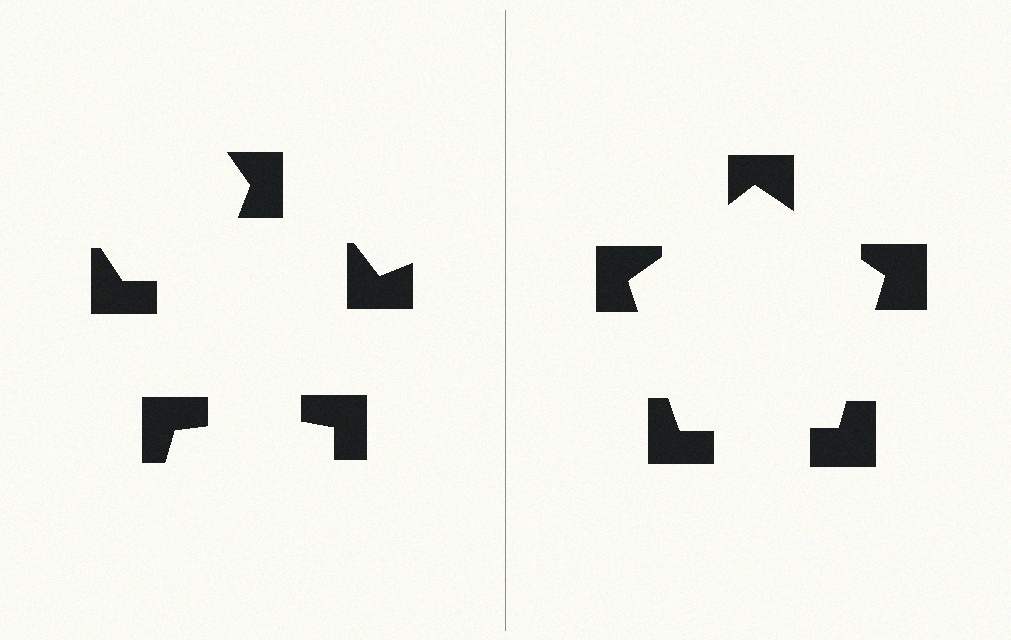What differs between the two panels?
The notched squares are positioned identically on both sides; only the wedge orientations differ. On the right they align to a pentagon; on the left they are misaligned.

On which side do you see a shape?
An illusory pentagon appears on the right side. On the left side the wedge cuts are rotated, so no coherent shape forms.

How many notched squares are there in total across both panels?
10 — 5 on each side.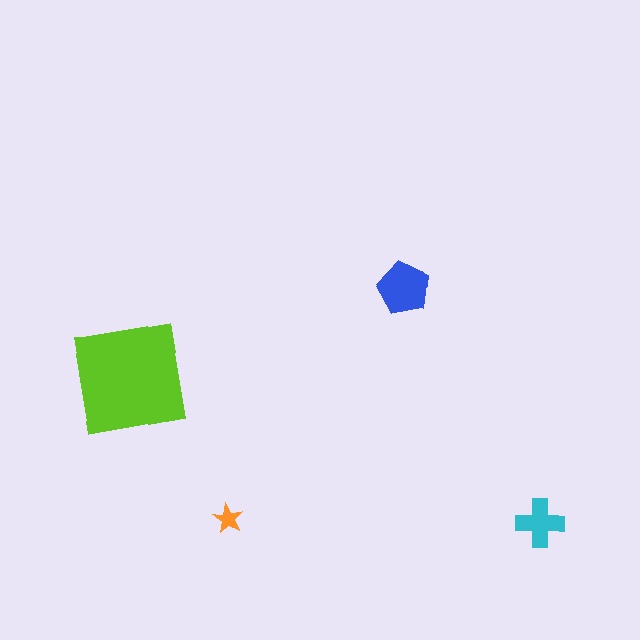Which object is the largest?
The lime square.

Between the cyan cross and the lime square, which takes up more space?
The lime square.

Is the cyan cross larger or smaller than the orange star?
Larger.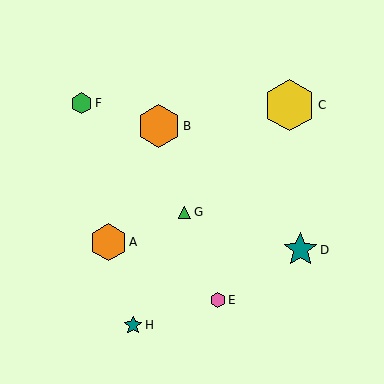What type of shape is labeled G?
Shape G is a green triangle.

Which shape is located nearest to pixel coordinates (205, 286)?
The pink hexagon (labeled E) at (218, 300) is nearest to that location.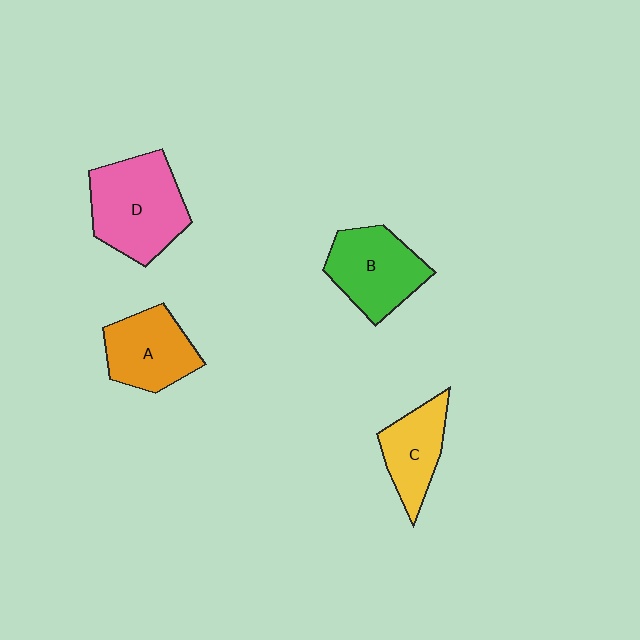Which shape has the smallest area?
Shape C (yellow).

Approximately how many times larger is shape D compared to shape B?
Approximately 1.2 times.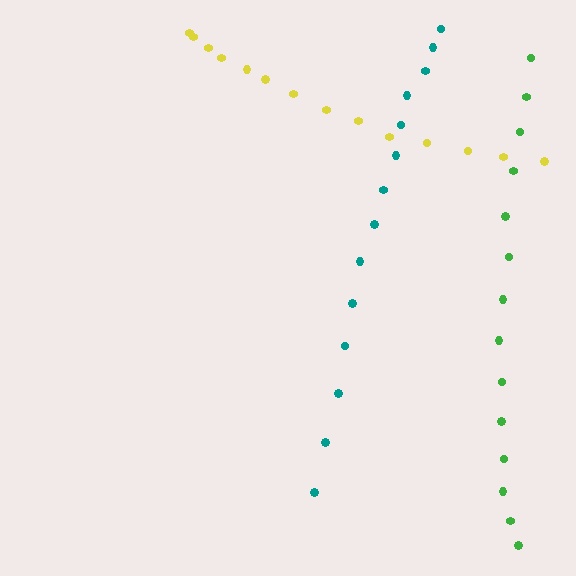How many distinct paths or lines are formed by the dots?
There are 3 distinct paths.